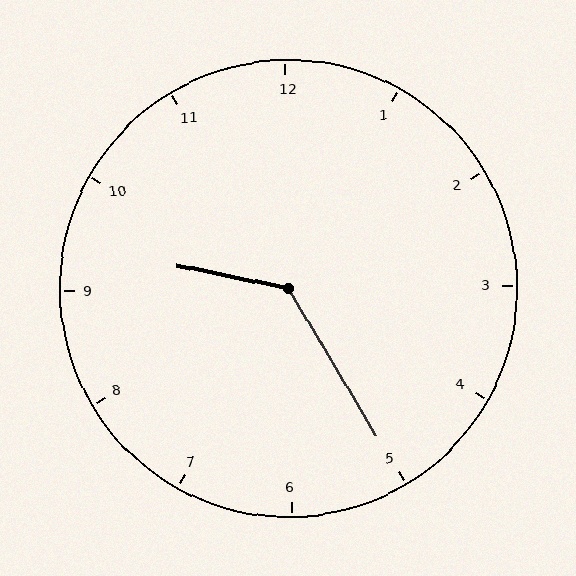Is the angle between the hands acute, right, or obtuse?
It is obtuse.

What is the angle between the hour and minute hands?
Approximately 132 degrees.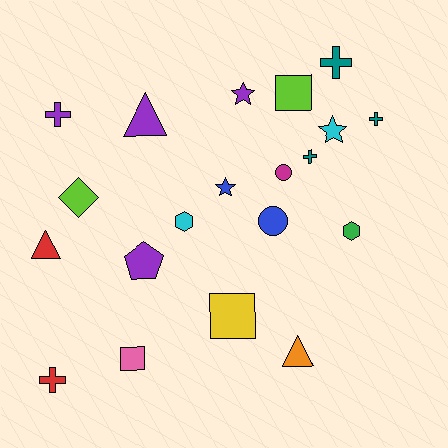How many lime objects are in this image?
There are 2 lime objects.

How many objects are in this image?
There are 20 objects.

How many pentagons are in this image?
There is 1 pentagon.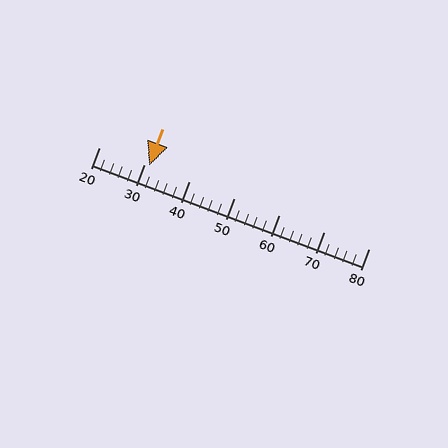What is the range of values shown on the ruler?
The ruler shows values from 20 to 80.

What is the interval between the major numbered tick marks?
The major tick marks are spaced 10 units apart.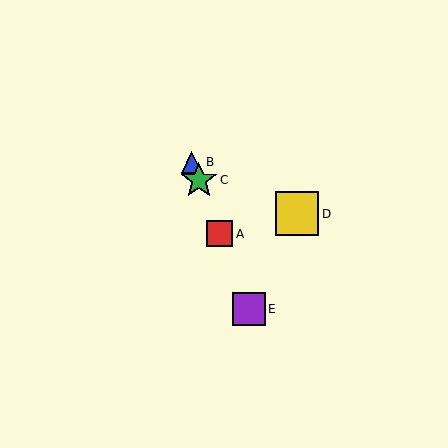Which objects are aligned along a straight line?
Objects A, B, C, E are aligned along a straight line.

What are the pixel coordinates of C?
Object C is at (199, 180).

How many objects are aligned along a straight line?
4 objects (A, B, C, E) are aligned along a straight line.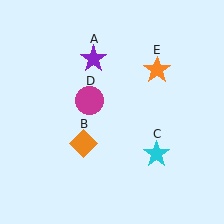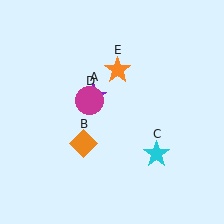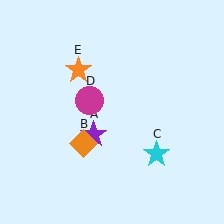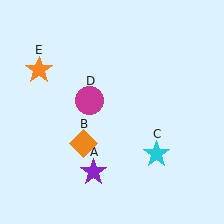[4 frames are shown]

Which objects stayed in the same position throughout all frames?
Orange diamond (object B) and cyan star (object C) and magenta circle (object D) remained stationary.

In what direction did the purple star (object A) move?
The purple star (object A) moved down.